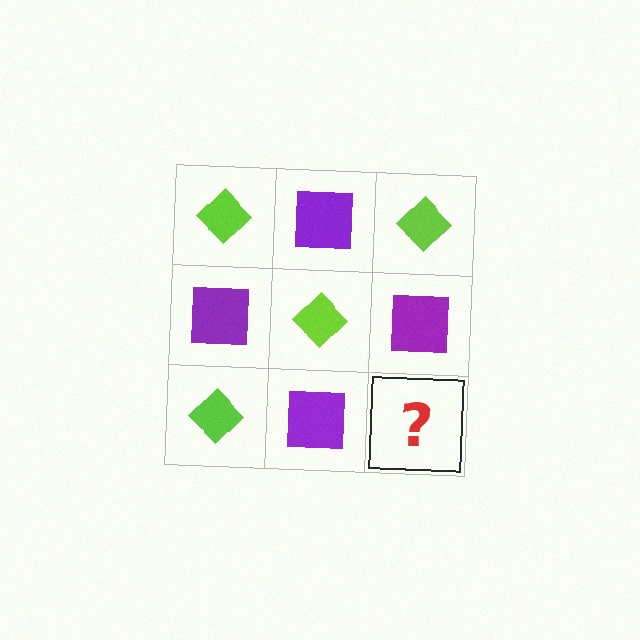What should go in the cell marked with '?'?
The missing cell should contain a lime diamond.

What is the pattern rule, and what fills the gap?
The rule is that it alternates lime diamond and purple square in a checkerboard pattern. The gap should be filled with a lime diamond.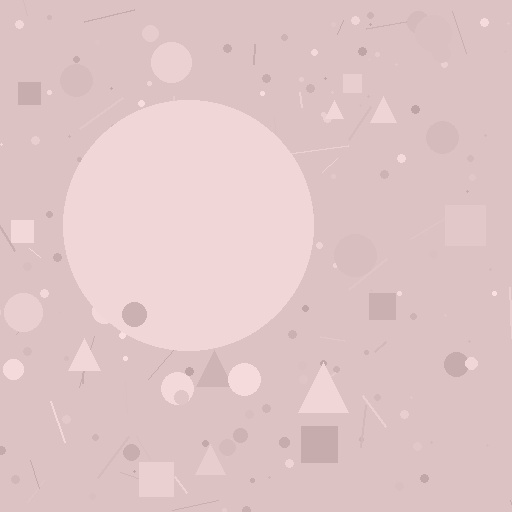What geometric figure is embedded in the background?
A circle is embedded in the background.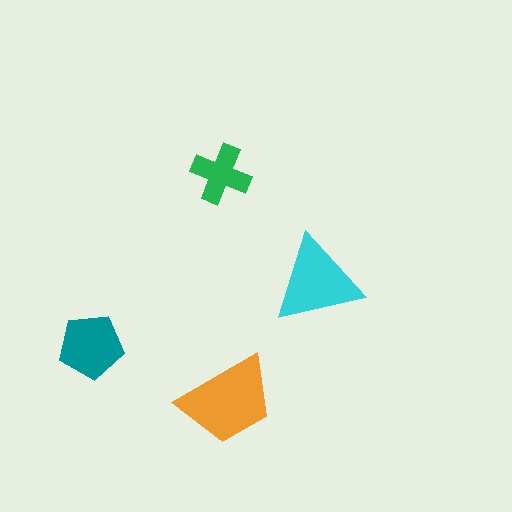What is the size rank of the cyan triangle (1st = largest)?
2nd.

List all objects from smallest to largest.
The green cross, the teal pentagon, the cyan triangle, the orange trapezoid.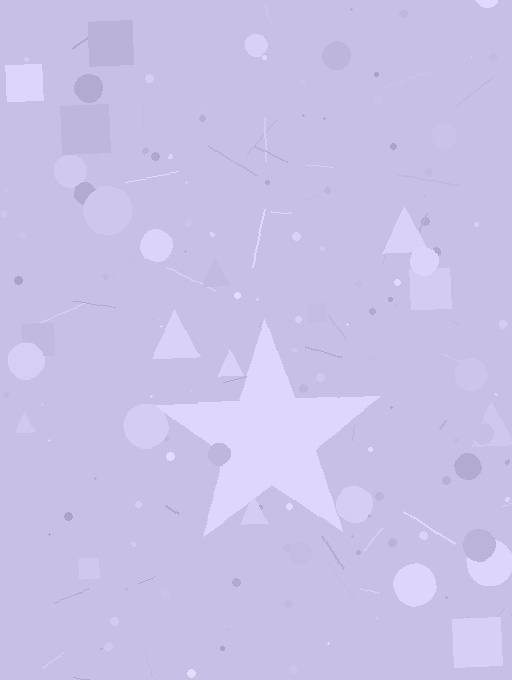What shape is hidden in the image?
A star is hidden in the image.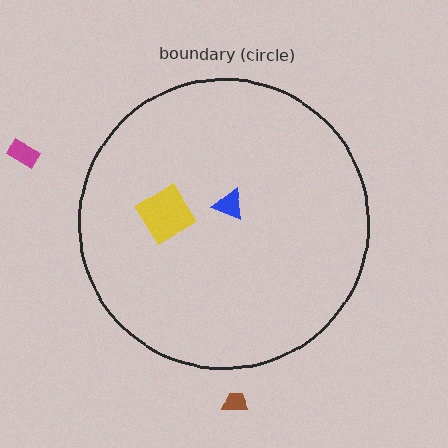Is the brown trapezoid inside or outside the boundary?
Outside.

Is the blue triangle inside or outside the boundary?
Inside.